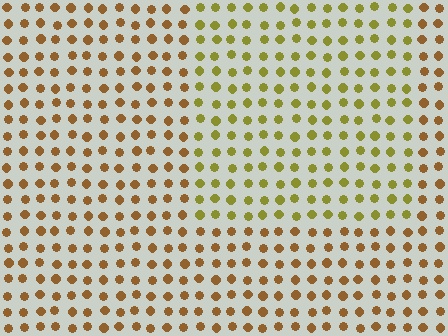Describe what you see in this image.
The image is filled with small brown elements in a uniform arrangement. A rectangle-shaped region is visible where the elements are tinted to a slightly different hue, forming a subtle color boundary.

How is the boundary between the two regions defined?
The boundary is defined purely by a slight shift in hue (about 34 degrees). Spacing, size, and orientation are identical on both sides.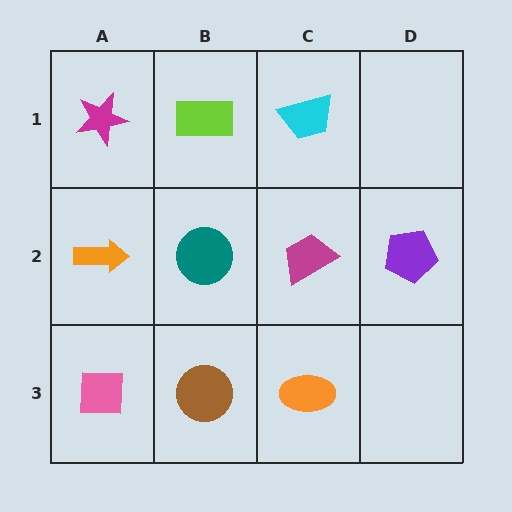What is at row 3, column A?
A pink square.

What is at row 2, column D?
A purple pentagon.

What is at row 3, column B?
A brown circle.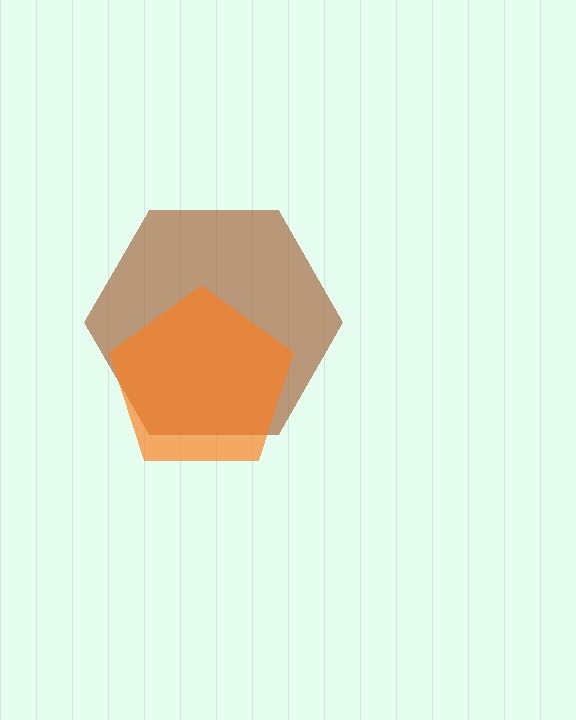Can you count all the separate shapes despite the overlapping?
Yes, there are 2 separate shapes.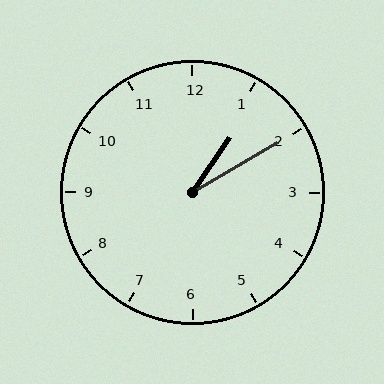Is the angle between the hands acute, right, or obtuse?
It is acute.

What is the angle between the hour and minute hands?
Approximately 25 degrees.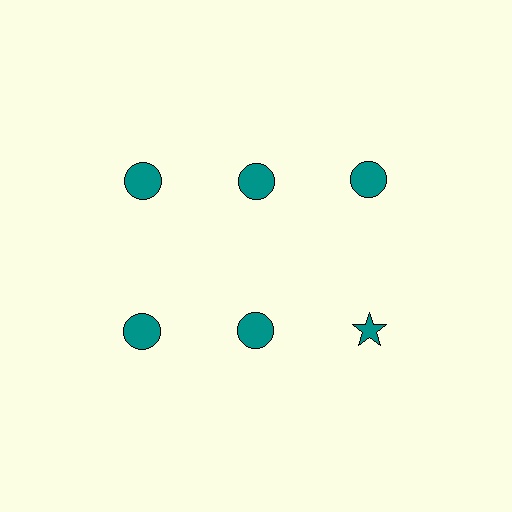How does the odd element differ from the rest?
It has a different shape: star instead of circle.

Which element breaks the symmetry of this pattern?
The teal star in the second row, center column breaks the symmetry. All other shapes are teal circles.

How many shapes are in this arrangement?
There are 6 shapes arranged in a grid pattern.